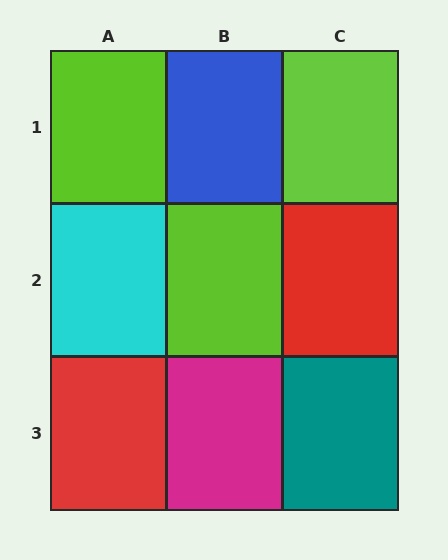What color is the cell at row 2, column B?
Lime.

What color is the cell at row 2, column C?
Red.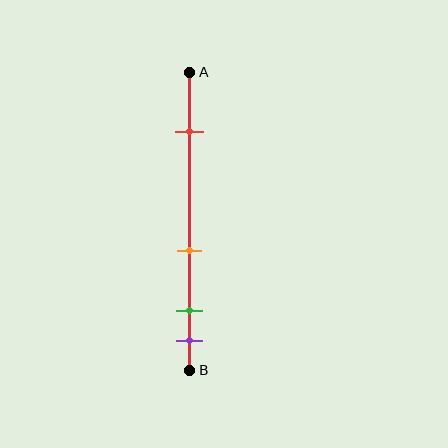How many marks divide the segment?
There are 4 marks dividing the segment.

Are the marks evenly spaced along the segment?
No, the marks are not evenly spaced.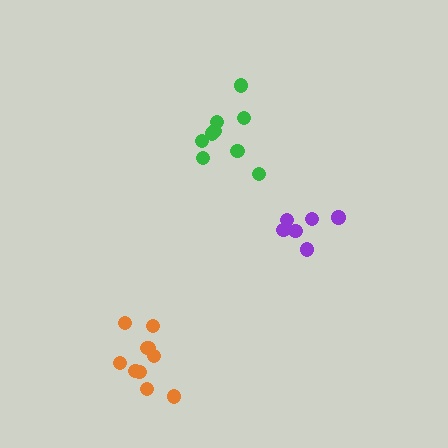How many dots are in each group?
Group 1: 9 dots, Group 2: 10 dots, Group 3: 6 dots (25 total).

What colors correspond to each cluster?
The clusters are colored: green, orange, purple.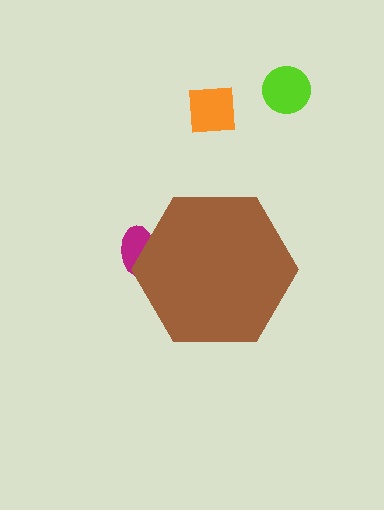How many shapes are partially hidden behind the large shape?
1 shape is partially hidden.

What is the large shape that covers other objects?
A brown hexagon.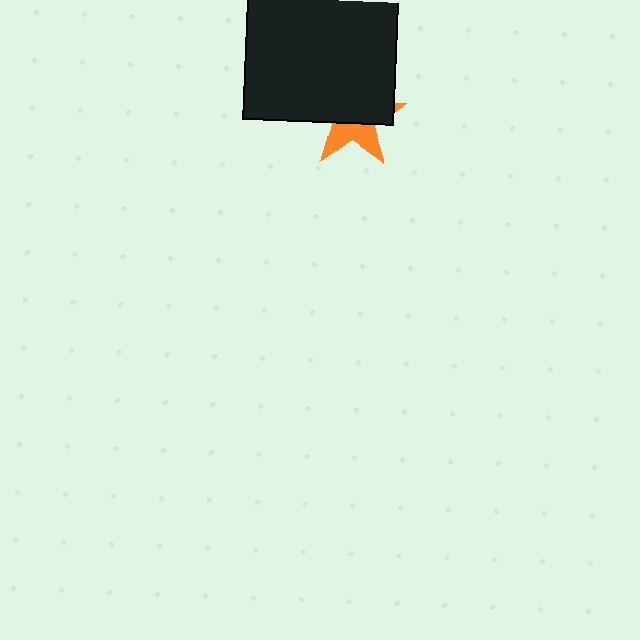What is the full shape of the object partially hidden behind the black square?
The partially hidden object is an orange star.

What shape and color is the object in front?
The object in front is a black square.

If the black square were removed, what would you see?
You would see the complete orange star.